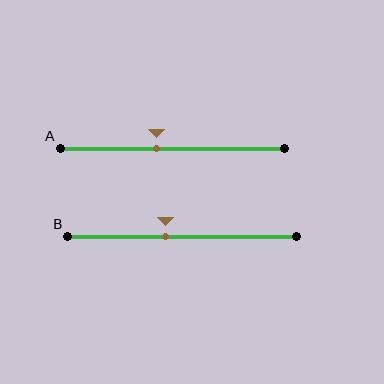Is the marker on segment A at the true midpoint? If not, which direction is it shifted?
No, the marker on segment A is shifted to the left by about 7% of the segment length.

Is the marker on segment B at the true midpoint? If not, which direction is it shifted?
No, the marker on segment B is shifted to the left by about 8% of the segment length.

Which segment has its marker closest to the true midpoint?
Segment A has its marker closest to the true midpoint.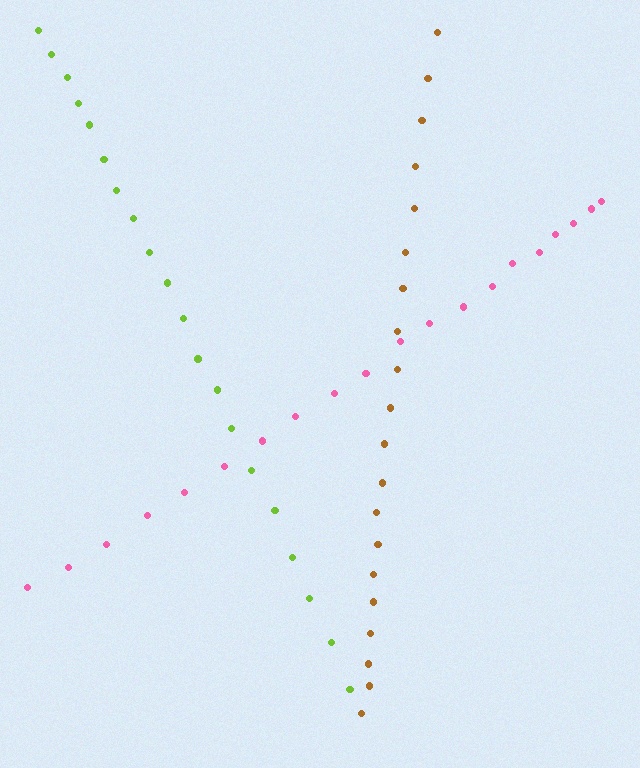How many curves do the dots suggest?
There are 3 distinct paths.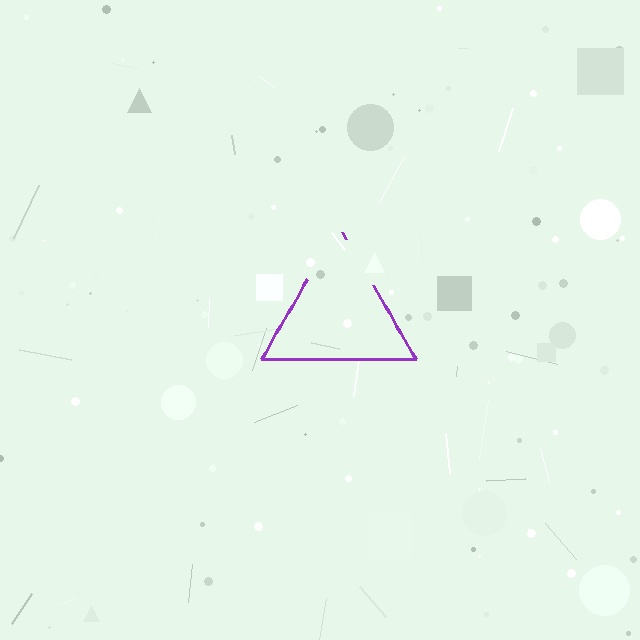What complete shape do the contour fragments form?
The contour fragments form a triangle.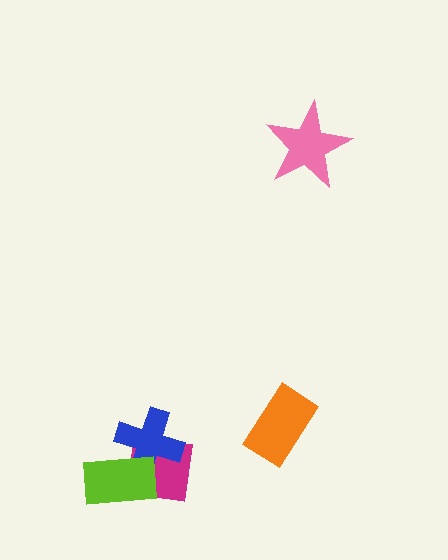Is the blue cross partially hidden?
Yes, it is partially covered by another shape.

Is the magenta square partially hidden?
Yes, it is partially covered by another shape.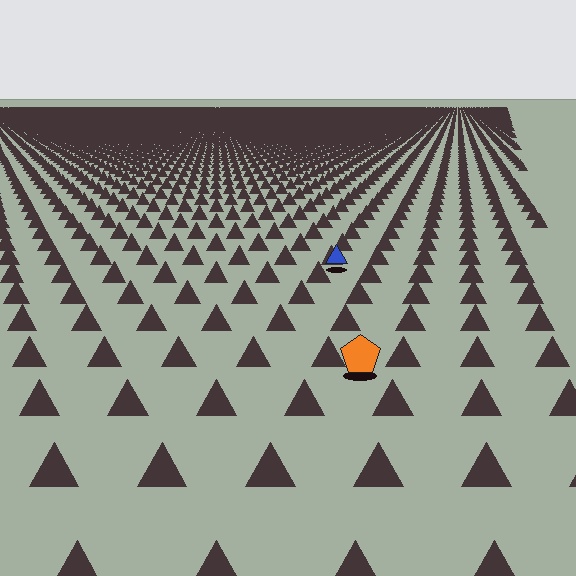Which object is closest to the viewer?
The orange pentagon is closest. The texture marks near it are larger and more spread out.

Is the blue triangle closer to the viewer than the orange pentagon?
No. The orange pentagon is closer — you can tell from the texture gradient: the ground texture is coarser near it.